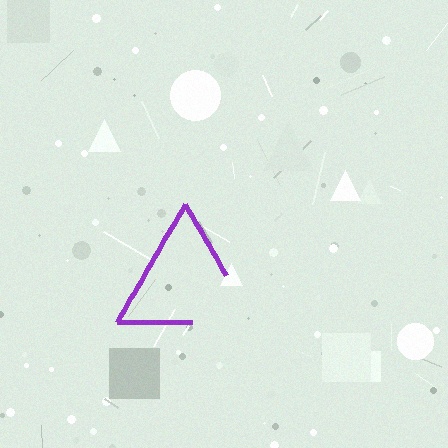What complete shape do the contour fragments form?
The contour fragments form a triangle.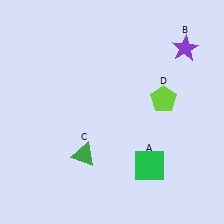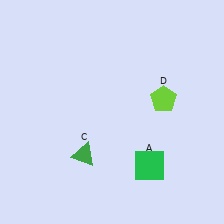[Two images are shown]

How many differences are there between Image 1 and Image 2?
There is 1 difference between the two images.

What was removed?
The purple star (B) was removed in Image 2.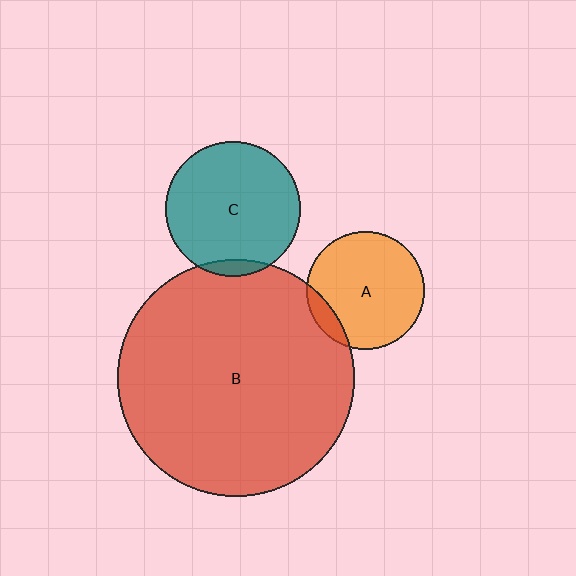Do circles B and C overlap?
Yes.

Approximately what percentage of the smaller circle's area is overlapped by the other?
Approximately 5%.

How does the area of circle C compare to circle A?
Approximately 1.3 times.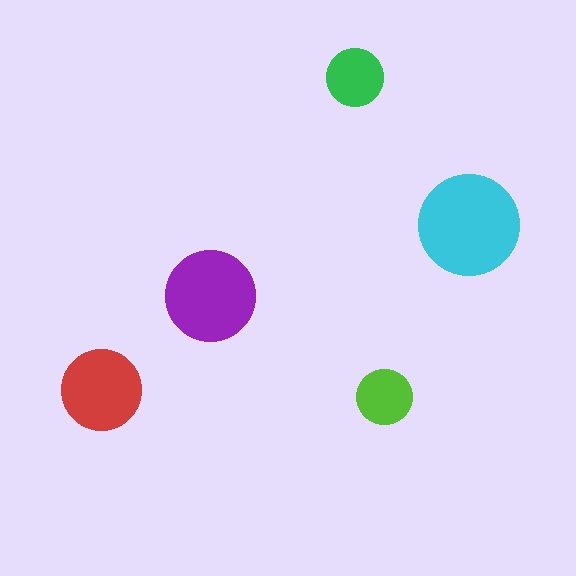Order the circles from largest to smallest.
the cyan one, the purple one, the red one, the green one, the lime one.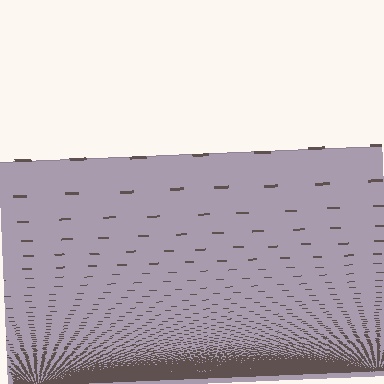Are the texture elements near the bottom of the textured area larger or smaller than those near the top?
Smaller. The gradient is inverted — elements near the bottom are smaller and denser.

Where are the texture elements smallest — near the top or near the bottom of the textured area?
Near the bottom.